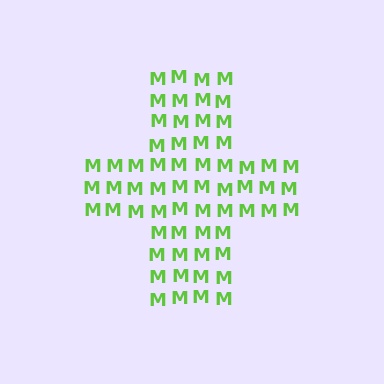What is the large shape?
The large shape is a cross.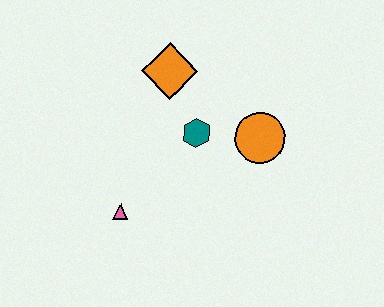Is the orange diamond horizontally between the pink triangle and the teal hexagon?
Yes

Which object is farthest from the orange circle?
The pink triangle is farthest from the orange circle.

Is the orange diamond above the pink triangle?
Yes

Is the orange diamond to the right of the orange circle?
No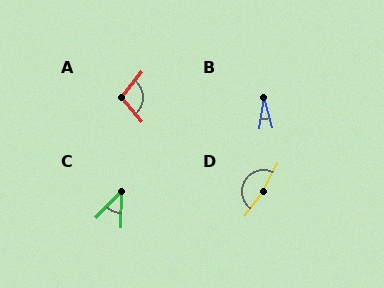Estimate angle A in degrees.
Approximately 101 degrees.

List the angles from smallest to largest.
B (24°), C (43°), A (101°), D (169°).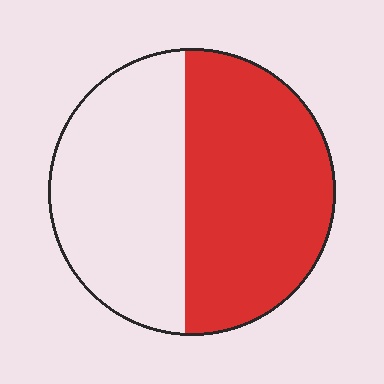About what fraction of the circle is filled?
About one half (1/2).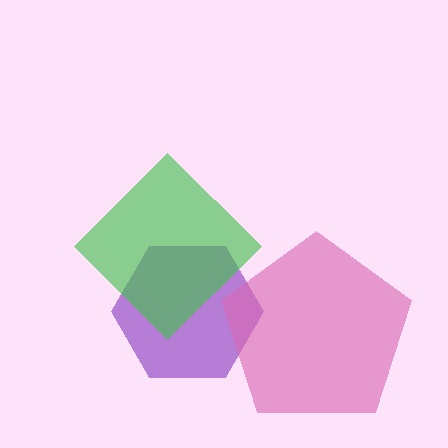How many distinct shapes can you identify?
There are 3 distinct shapes: a purple hexagon, a pink pentagon, a green diamond.